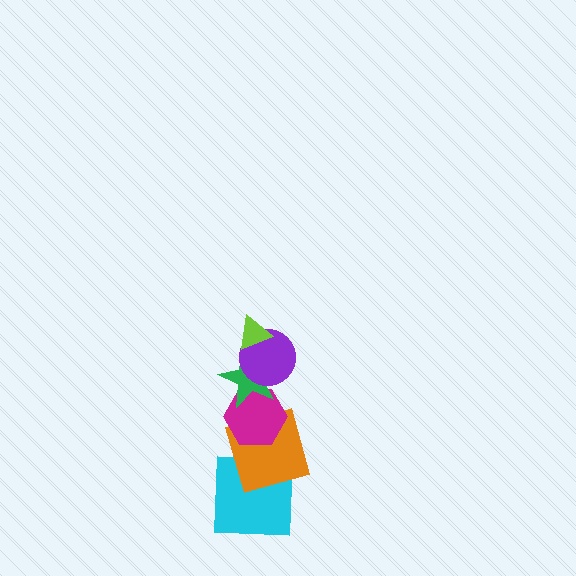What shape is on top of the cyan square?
The orange square is on top of the cyan square.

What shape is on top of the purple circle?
The lime triangle is on top of the purple circle.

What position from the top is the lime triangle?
The lime triangle is 1st from the top.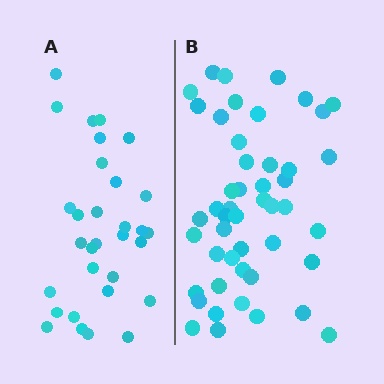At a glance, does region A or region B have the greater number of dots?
Region B (the right region) has more dots.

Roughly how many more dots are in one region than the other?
Region B has approximately 15 more dots than region A.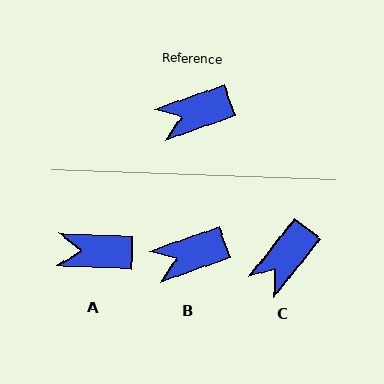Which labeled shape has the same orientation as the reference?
B.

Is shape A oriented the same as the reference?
No, it is off by about 23 degrees.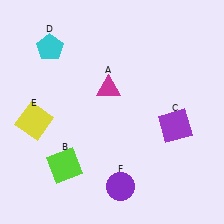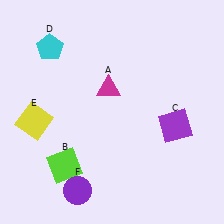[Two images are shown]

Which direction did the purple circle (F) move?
The purple circle (F) moved left.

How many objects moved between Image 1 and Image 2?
1 object moved between the two images.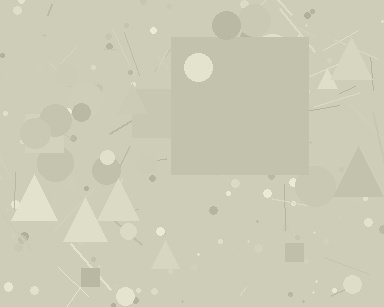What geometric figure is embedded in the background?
A square is embedded in the background.